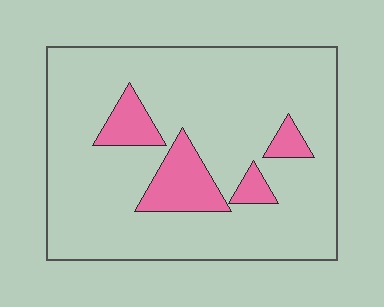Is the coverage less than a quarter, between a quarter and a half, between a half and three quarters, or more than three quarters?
Less than a quarter.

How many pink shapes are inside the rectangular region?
4.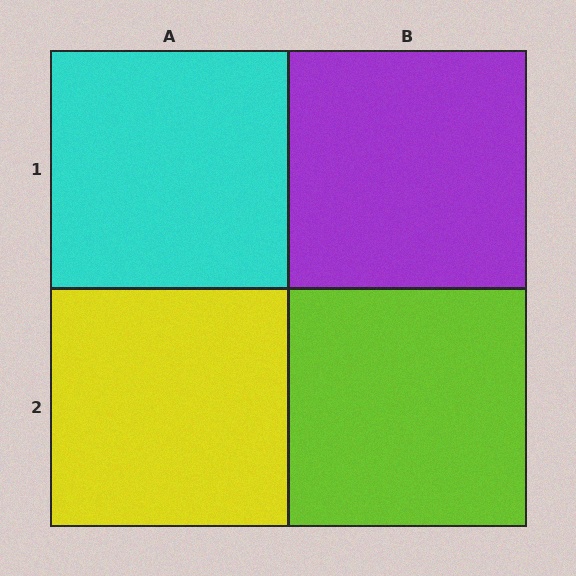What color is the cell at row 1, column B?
Purple.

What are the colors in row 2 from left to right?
Yellow, lime.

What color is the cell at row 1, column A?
Cyan.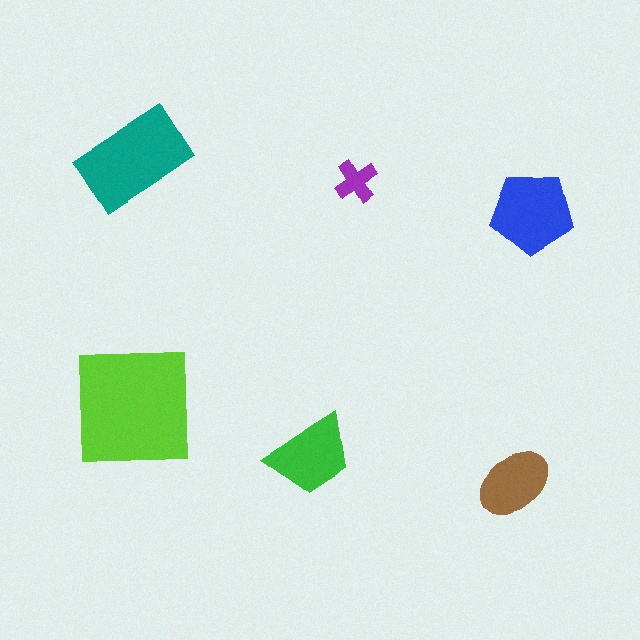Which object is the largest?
The lime square.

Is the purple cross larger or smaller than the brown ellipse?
Smaller.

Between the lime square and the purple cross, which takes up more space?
The lime square.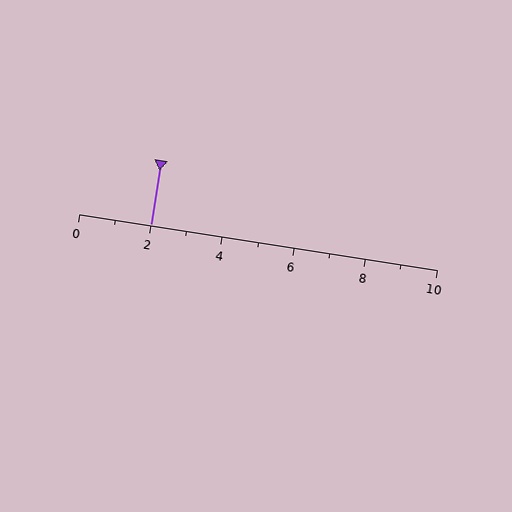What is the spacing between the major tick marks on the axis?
The major ticks are spaced 2 apart.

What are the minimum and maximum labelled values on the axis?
The axis runs from 0 to 10.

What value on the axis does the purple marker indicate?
The marker indicates approximately 2.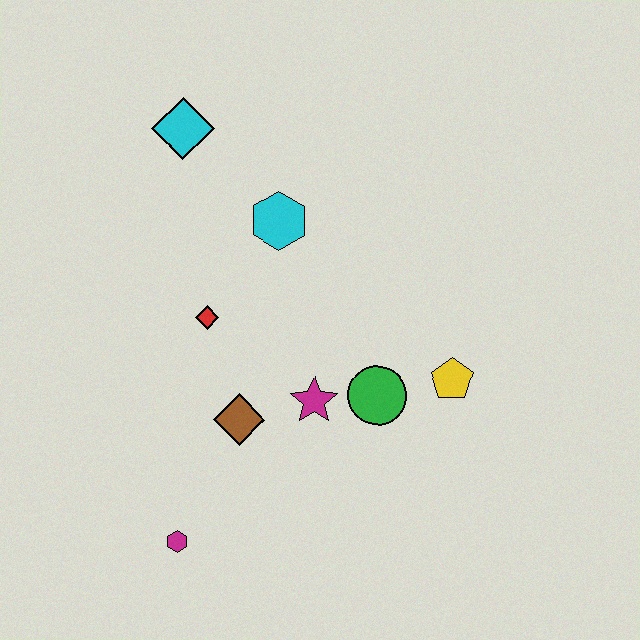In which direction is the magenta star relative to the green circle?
The magenta star is to the left of the green circle.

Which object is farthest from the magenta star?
The cyan diamond is farthest from the magenta star.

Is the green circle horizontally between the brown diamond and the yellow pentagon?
Yes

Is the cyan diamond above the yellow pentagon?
Yes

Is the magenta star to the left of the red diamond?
No